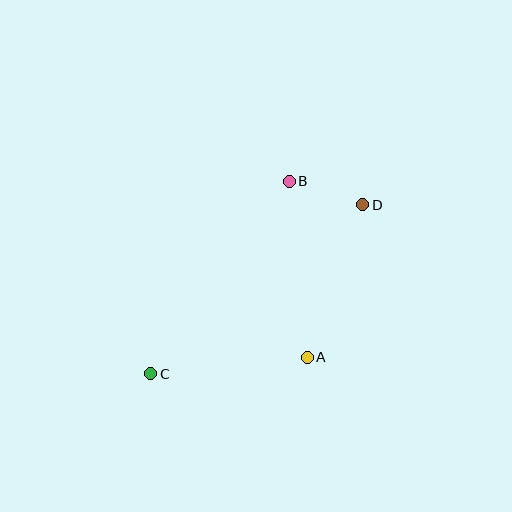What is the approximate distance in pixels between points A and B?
The distance between A and B is approximately 177 pixels.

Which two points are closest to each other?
Points B and D are closest to each other.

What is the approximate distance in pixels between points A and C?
The distance between A and C is approximately 157 pixels.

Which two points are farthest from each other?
Points C and D are farthest from each other.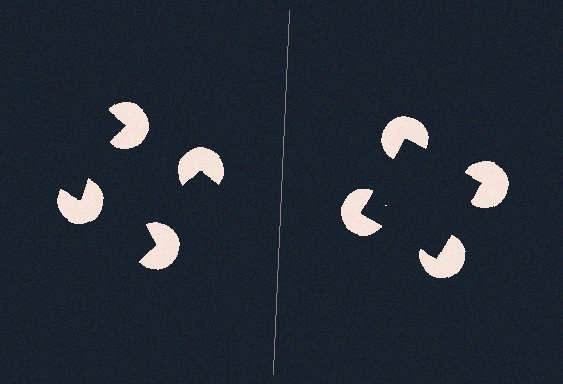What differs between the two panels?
The pac-man discs are positioned identically on both sides; only the wedge orientations differ. On the right they align to a square; on the left they are misaligned.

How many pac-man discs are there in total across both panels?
8 — 4 on each side.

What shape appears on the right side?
An illusory square.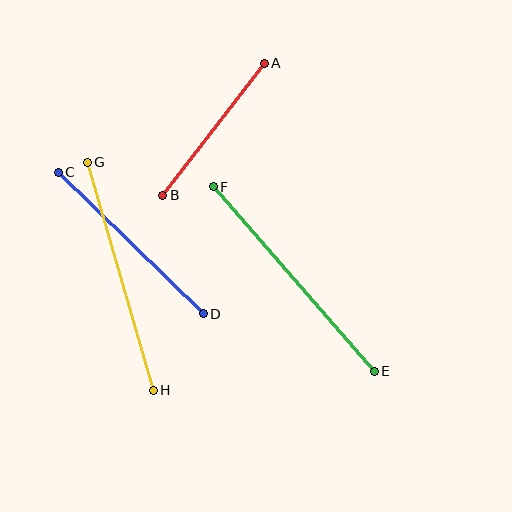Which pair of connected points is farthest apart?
Points E and F are farthest apart.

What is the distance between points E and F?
The distance is approximately 245 pixels.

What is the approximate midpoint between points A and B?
The midpoint is at approximately (213, 129) pixels.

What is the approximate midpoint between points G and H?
The midpoint is at approximately (120, 276) pixels.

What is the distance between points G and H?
The distance is approximately 237 pixels.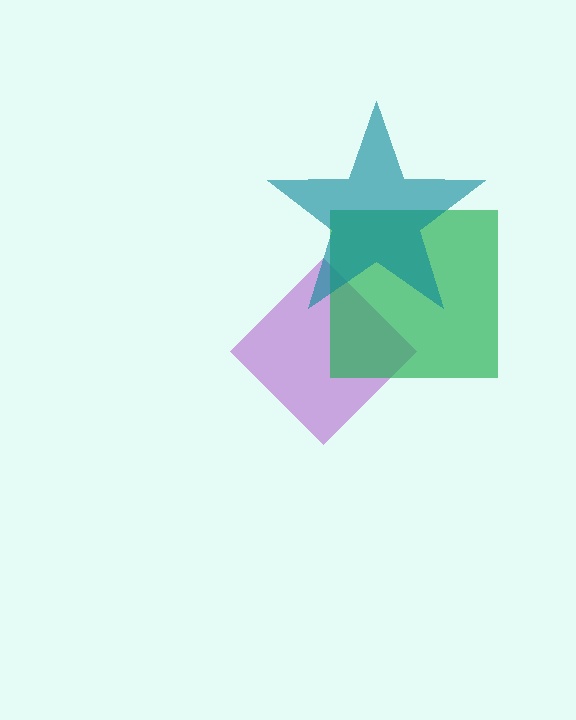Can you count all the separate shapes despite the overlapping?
Yes, there are 3 separate shapes.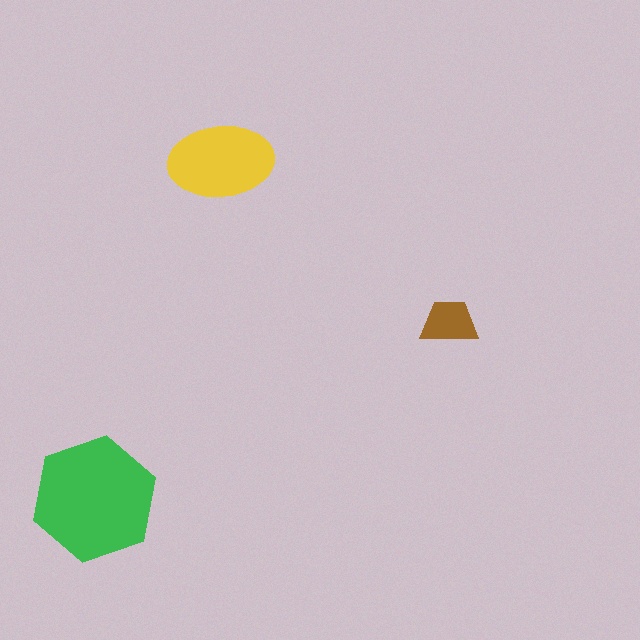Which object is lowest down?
The green hexagon is bottommost.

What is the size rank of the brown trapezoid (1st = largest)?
3rd.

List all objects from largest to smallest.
The green hexagon, the yellow ellipse, the brown trapezoid.